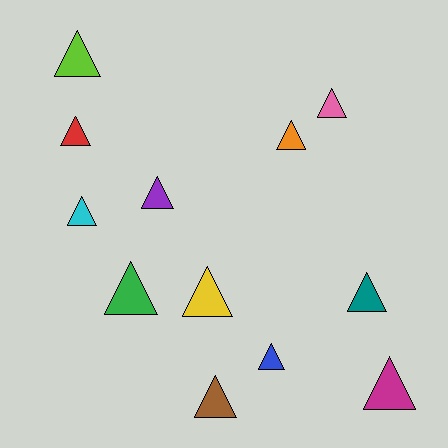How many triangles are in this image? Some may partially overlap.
There are 12 triangles.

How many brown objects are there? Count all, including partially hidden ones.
There is 1 brown object.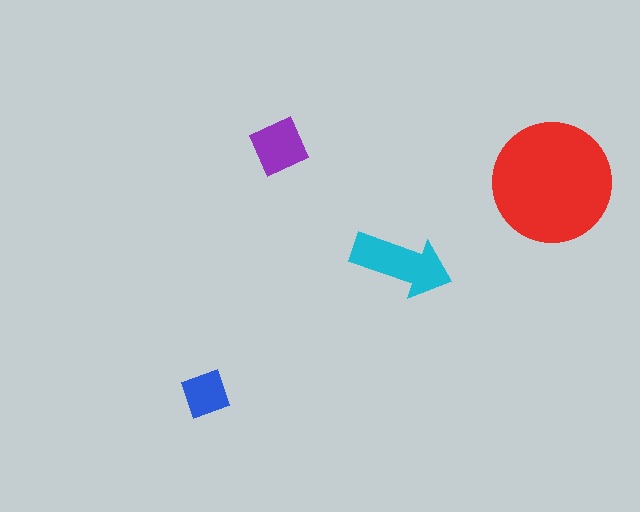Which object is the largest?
The red circle.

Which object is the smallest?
The blue diamond.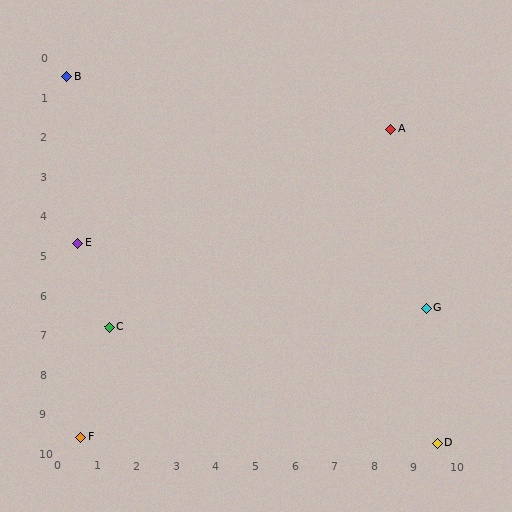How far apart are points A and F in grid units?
Points A and F are about 11.0 grid units apart.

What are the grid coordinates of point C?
Point C is at approximately (1.3, 6.8).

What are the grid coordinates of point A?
Point A is at approximately (8.4, 1.8).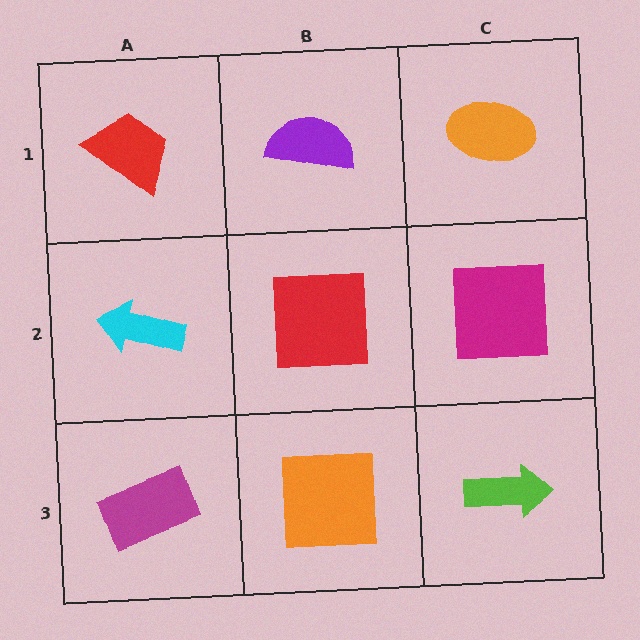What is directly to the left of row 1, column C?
A purple semicircle.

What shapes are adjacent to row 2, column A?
A red trapezoid (row 1, column A), a magenta rectangle (row 3, column A), a red square (row 2, column B).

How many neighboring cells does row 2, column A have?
3.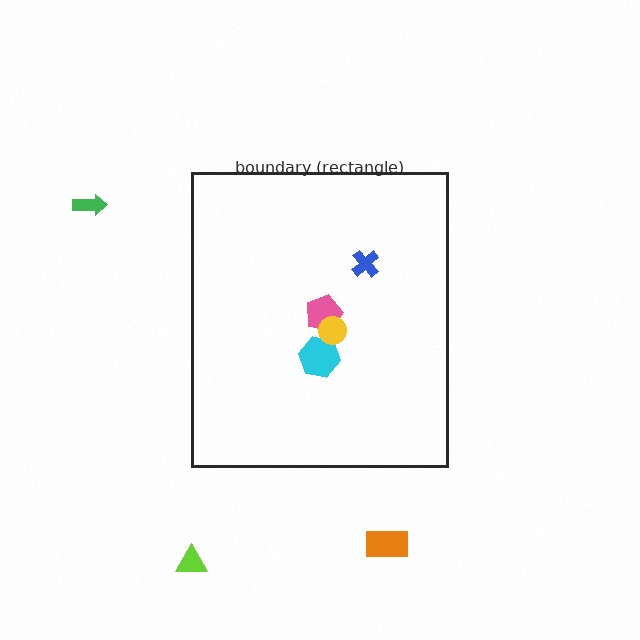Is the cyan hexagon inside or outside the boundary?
Inside.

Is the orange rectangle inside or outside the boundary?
Outside.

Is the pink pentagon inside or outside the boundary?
Inside.